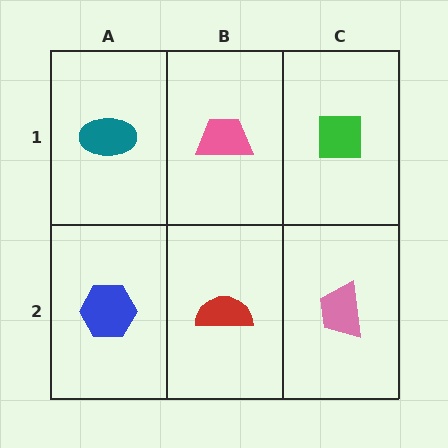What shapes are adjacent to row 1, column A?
A blue hexagon (row 2, column A), a pink trapezoid (row 1, column B).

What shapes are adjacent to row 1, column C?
A pink trapezoid (row 2, column C), a pink trapezoid (row 1, column B).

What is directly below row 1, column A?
A blue hexagon.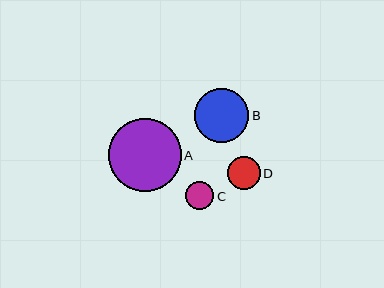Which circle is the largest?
Circle A is the largest with a size of approximately 73 pixels.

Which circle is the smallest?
Circle C is the smallest with a size of approximately 28 pixels.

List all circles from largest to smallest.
From largest to smallest: A, B, D, C.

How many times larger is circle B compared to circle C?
Circle B is approximately 1.9 times the size of circle C.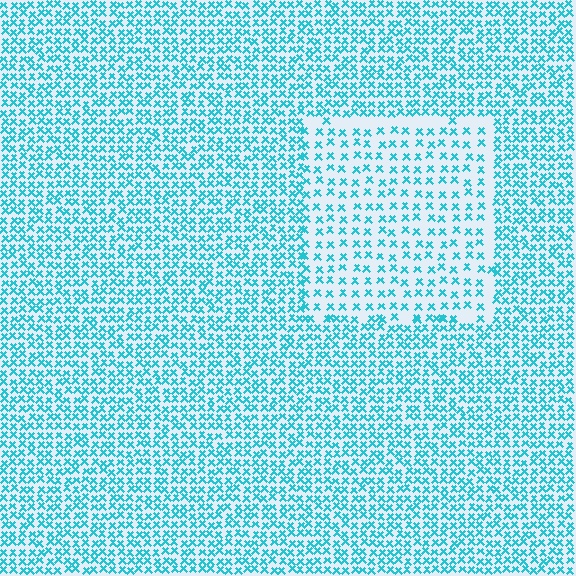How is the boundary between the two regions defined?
The boundary is defined by a change in element density (approximately 1.9x ratio). All elements are the same color, size, and shape.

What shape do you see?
I see a rectangle.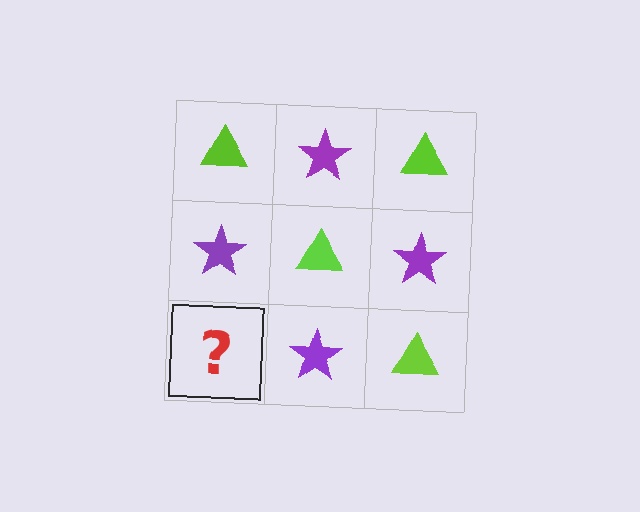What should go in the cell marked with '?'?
The missing cell should contain a lime triangle.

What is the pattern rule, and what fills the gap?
The rule is that it alternates lime triangle and purple star in a checkerboard pattern. The gap should be filled with a lime triangle.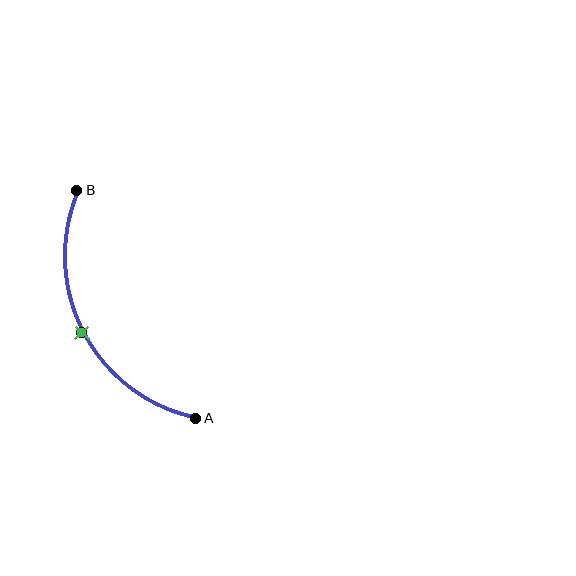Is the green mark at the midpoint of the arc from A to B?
Yes. The green mark lies on the arc at equal arc-length from both A and B — it is the arc midpoint.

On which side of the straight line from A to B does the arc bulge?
The arc bulges to the left of the straight line connecting A and B.